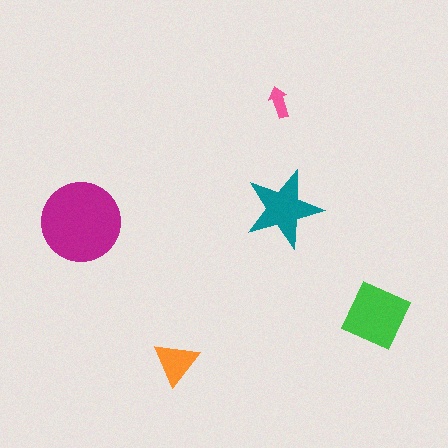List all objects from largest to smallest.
The magenta circle, the green square, the teal star, the orange triangle, the pink arrow.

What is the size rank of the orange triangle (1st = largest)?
4th.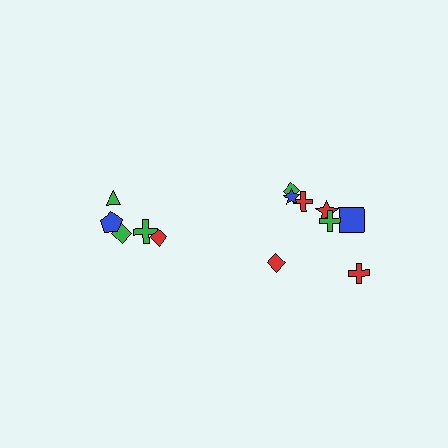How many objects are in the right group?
There are 8 objects.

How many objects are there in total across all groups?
There are 13 objects.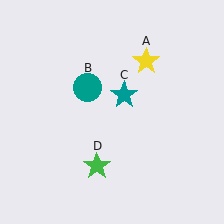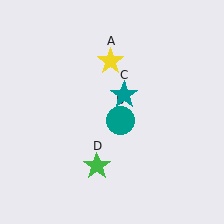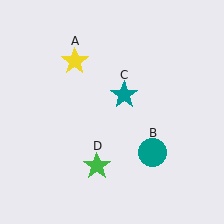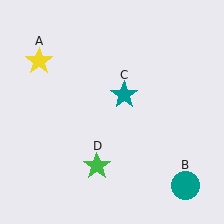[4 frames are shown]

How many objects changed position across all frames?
2 objects changed position: yellow star (object A), teal circle (object B).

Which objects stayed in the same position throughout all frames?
Teal star (object C) and green star (object D) remained stationary.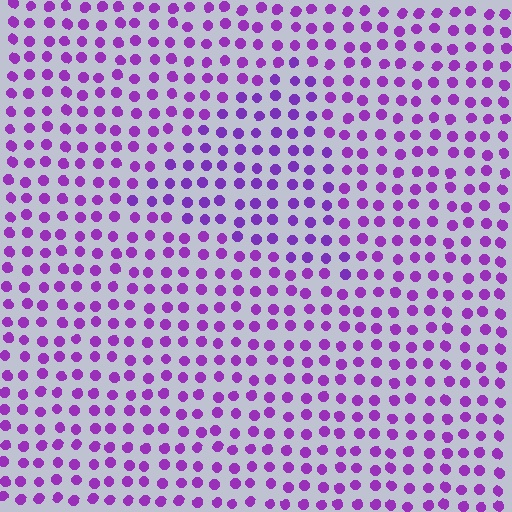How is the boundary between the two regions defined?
The boundary is defined purely by a slight shift in hue (about 14 degrees). Spacing, size, and orientation are identical on both sides.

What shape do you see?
I see a triangle.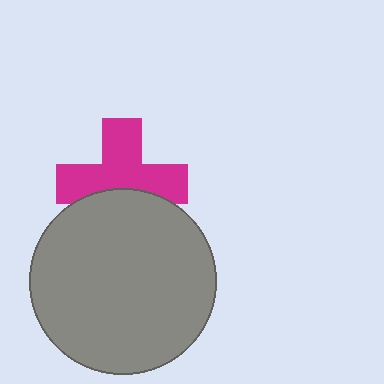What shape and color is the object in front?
The object in front is a gray circle.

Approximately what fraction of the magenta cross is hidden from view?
Roughly 33% of the magenta cross is hidden behind the gray circle.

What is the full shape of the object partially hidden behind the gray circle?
The partially hidden object is a magenta cross.